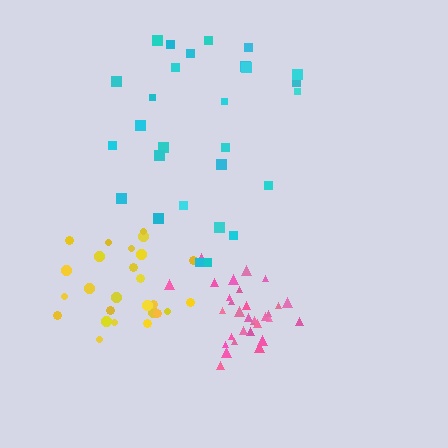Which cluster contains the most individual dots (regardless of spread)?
Pink (32).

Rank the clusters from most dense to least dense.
pink, yellow, cyan.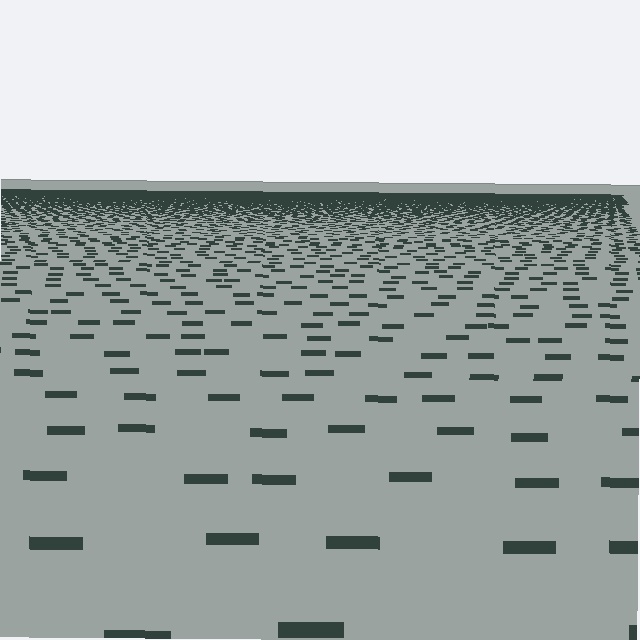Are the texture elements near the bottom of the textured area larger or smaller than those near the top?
Larger. Near the bottom, elements are closer to the viewer and appear at a bigger on-screen size.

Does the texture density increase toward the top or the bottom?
Density increases toward the top.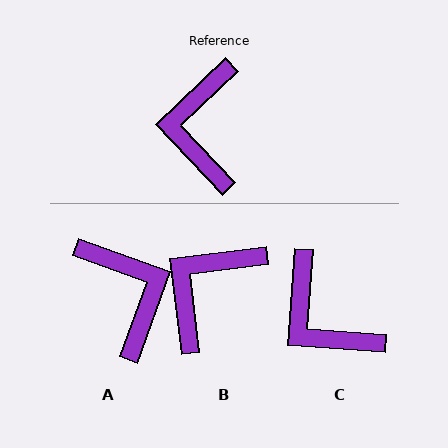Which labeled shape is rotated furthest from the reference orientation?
A, about 153 degrees away.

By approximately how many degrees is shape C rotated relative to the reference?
Approximately 43 degrees counter-clockwise.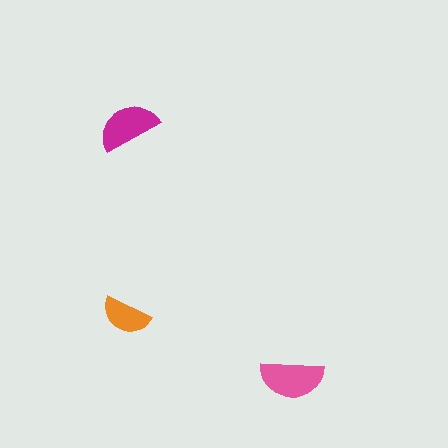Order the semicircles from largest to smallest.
the pink one, the magenta one, the orange one.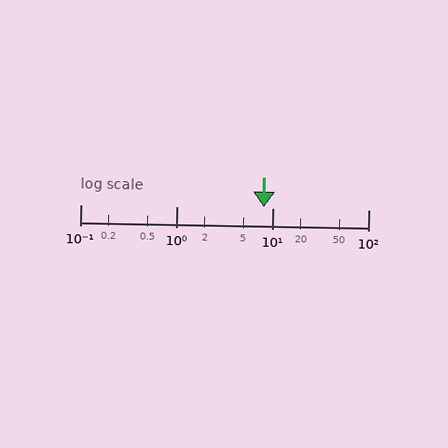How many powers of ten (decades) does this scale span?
The scale spans 3 decades, from 0.1 to 100.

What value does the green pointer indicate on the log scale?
The pointer indicates approximately 8.2.